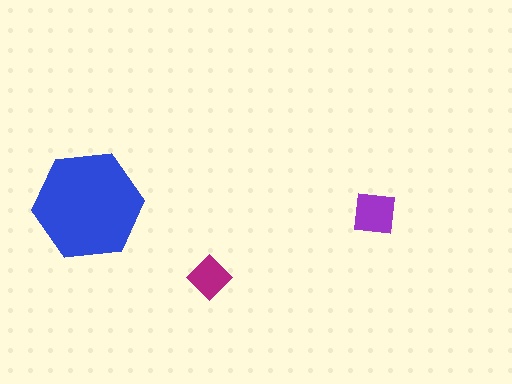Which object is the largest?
The blue hexagon.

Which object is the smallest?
The magenta diamond.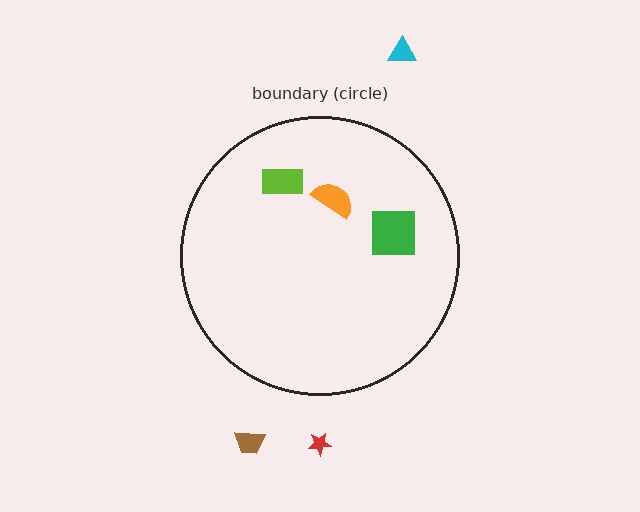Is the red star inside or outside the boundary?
Outside.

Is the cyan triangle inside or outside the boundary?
Outside.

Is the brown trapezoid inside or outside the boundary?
Outside.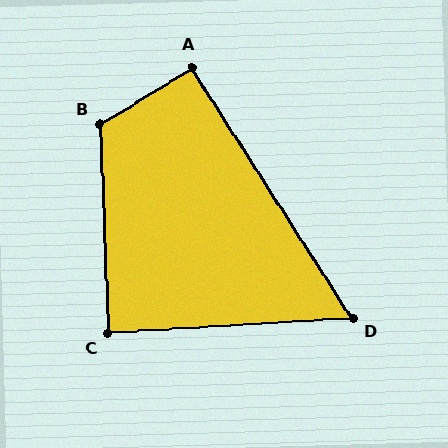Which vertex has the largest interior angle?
B, at approximately 119 degrees.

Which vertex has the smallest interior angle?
D, at approximately 61 degrees.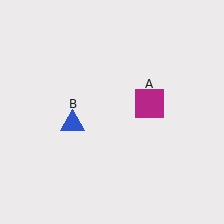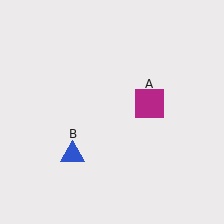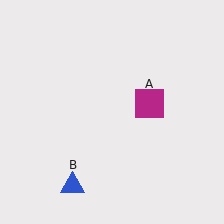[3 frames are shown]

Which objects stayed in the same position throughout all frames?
Magenta square (object A) remained stationary.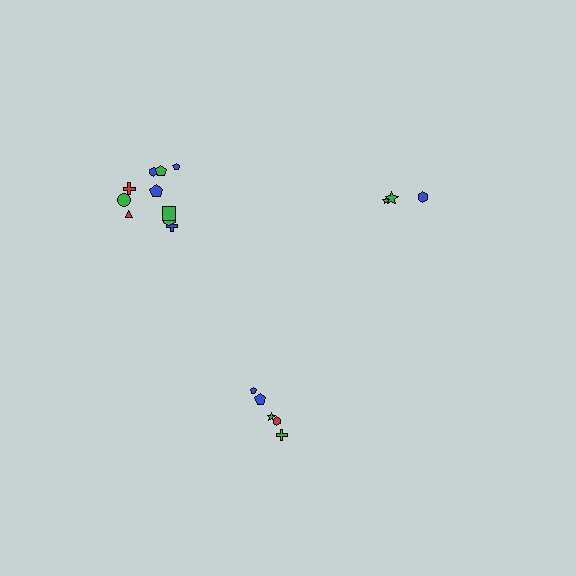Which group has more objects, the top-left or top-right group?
The top-left group.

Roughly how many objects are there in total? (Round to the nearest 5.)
Roughly 20 objects in total.